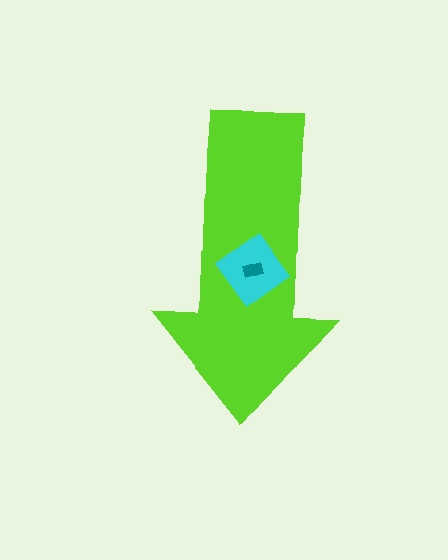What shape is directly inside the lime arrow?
The cyan diamond.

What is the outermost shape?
The lime arrow.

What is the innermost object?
The teal rectangle.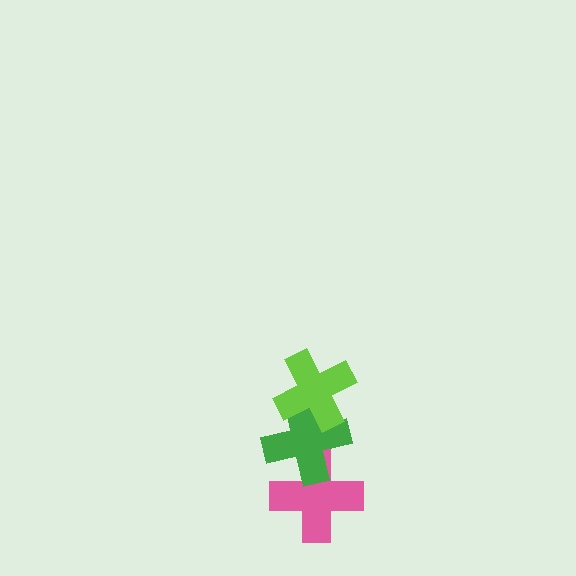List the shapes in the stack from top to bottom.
From top to bottom: the lime cross, the green cross, the pink cross.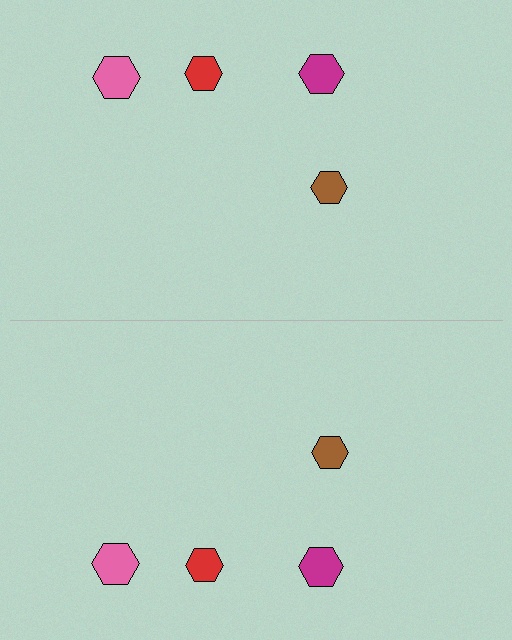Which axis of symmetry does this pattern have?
The pattern has a horizontal axis of symmetry running through the center of the image.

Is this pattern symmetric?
Yes, this pattern has bilateral (reflection) symmetry.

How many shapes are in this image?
There are 8 shapes in this image.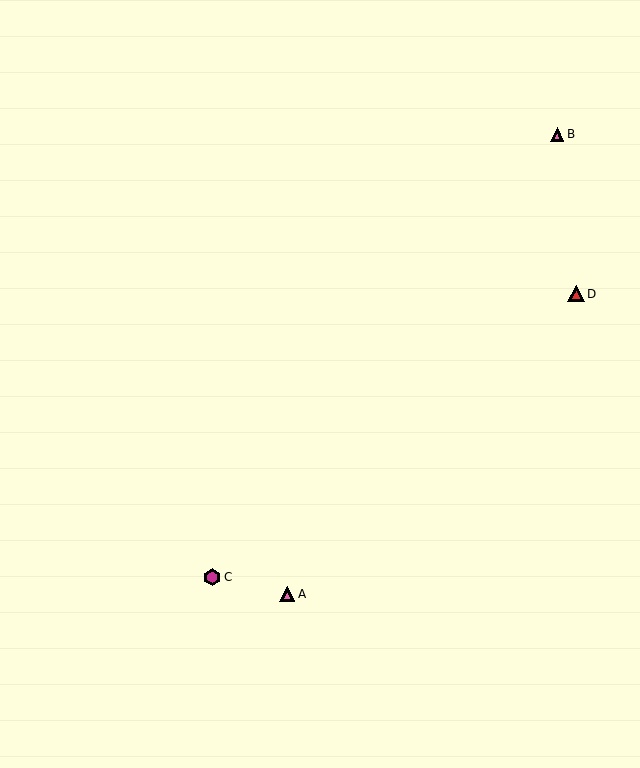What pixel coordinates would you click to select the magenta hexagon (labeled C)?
Click at (212, 577) to select the magenta hexagon C.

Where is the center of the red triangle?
The center of the red triangle is at (576, 294).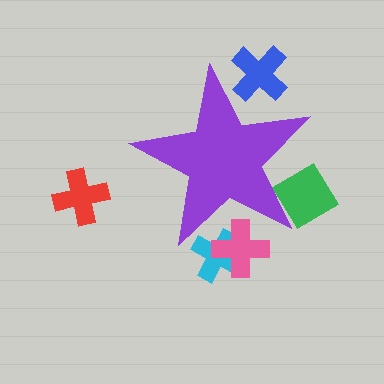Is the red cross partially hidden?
No, the red cross is fully visible.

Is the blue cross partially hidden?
Yes, the blue cross is partially hidden behind the purple star.